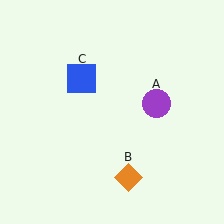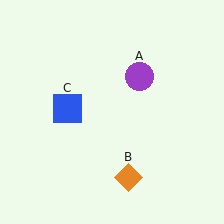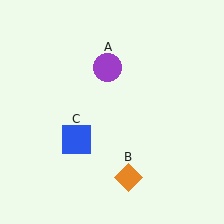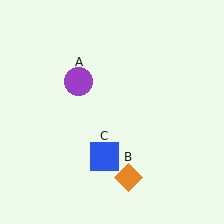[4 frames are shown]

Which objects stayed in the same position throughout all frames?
Orange diamond (object B) remained stationary.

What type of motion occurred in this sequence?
The purple circle (object A), blue square (object C) rotated counterclockwise around the center of the scene.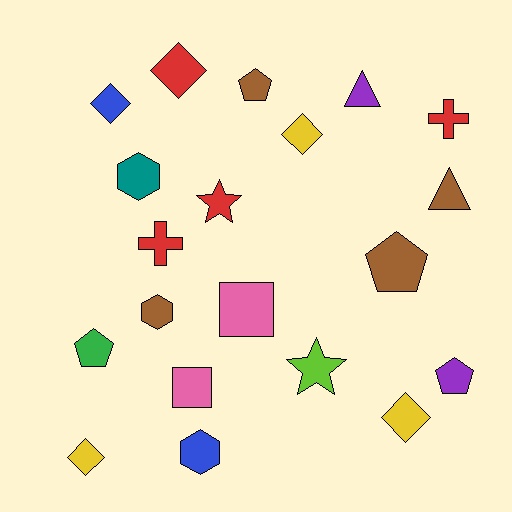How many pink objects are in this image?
There are 2 pink objects.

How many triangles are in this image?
There are 2 triangles.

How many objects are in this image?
There are 20 objects.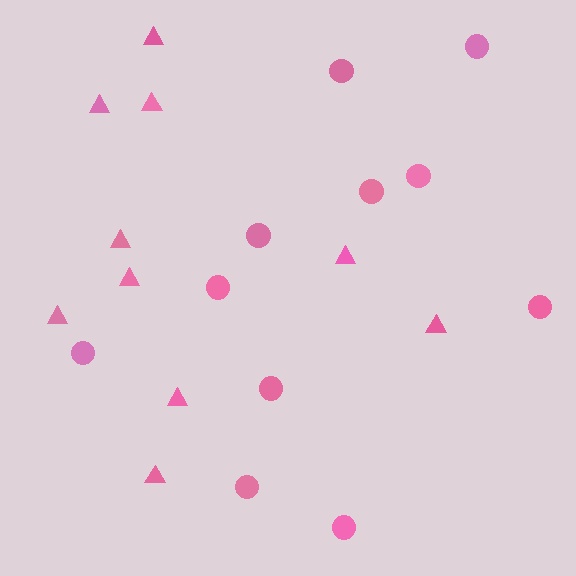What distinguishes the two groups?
There are 2 groups: one group of circles (11) and one group of triangles (10).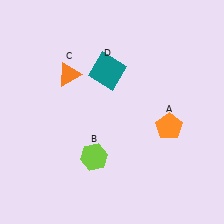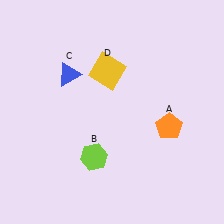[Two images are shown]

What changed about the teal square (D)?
In Image 1, D is teal. In Image 2, it changed to yellow.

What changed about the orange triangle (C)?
In Image 1, C is orange. In Image 2, it changed to blue.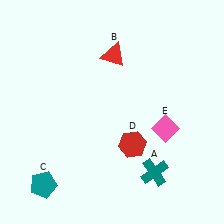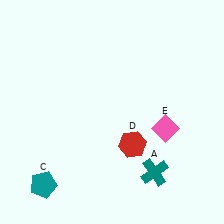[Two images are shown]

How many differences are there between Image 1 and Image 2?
There is 1 difference between the two images.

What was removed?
The red triangle (B) was removed in Image 2.